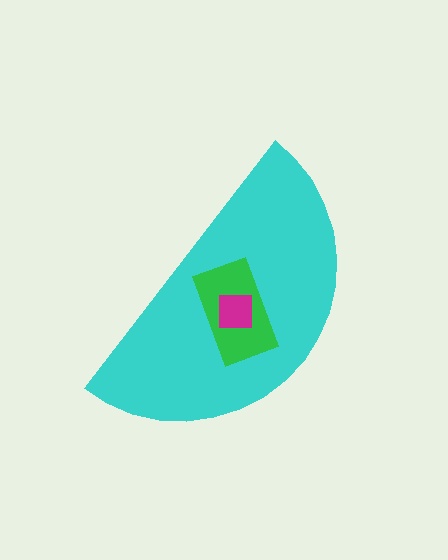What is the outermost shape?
The cyan semicircle.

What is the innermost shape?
The magenta square.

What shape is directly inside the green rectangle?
The magenta square.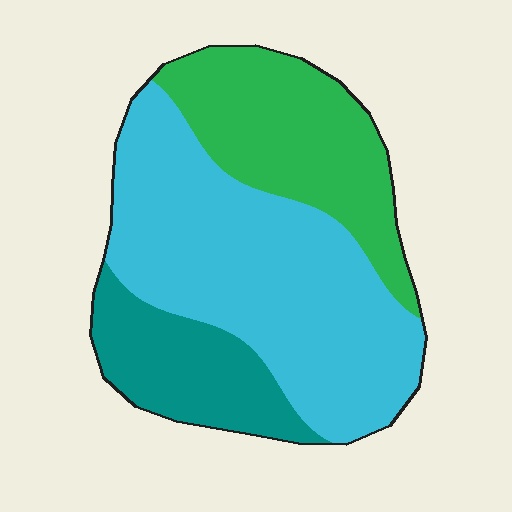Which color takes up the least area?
Teal, at roughly 20%.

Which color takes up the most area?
Cyan, at roughly 55%.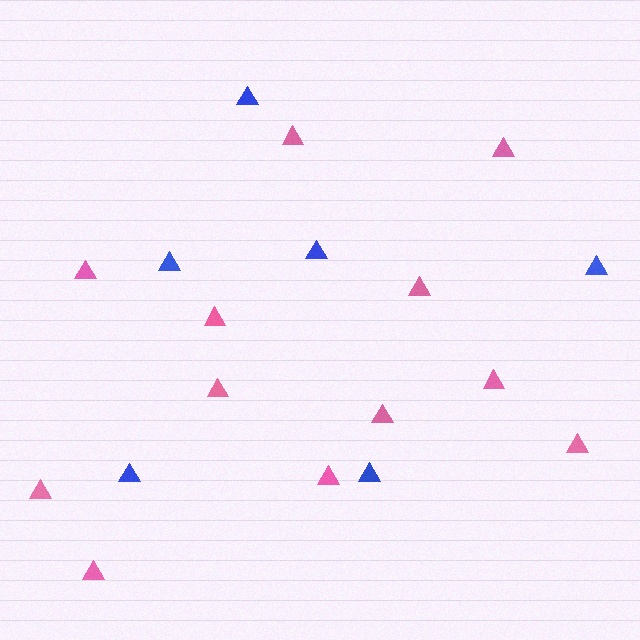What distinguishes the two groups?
There are 2 groups: one group of pink triangles (12) and one group of blue triangles (6).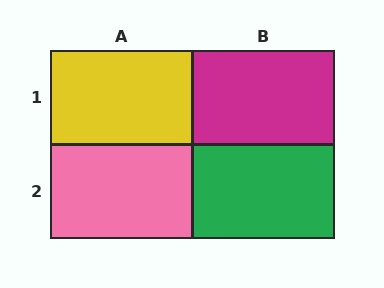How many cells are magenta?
1 cell is magenta.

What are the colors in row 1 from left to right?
Yellow, magenta.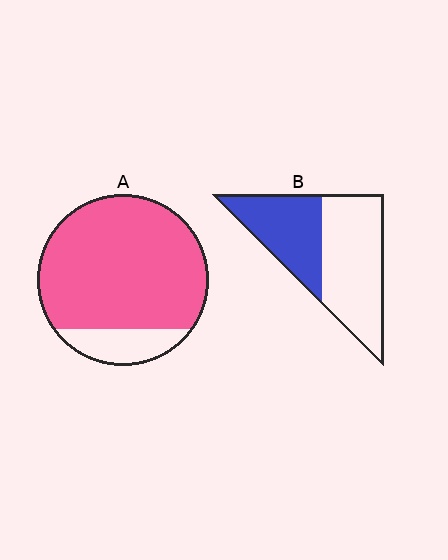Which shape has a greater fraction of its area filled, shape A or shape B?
Shape A.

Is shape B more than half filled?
No.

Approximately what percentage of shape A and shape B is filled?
A is approximately 85% and B is approximately 40%.